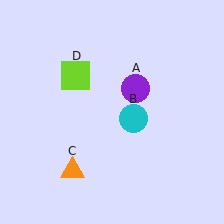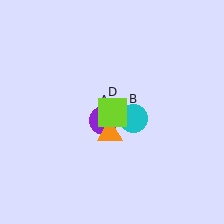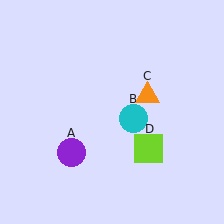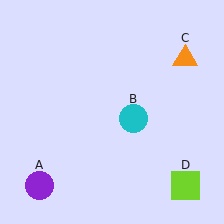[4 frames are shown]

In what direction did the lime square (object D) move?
The lime square (object D) moved down and to the right.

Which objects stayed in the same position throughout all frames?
Cyan circle (object B) remained stationary.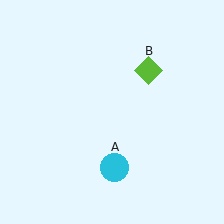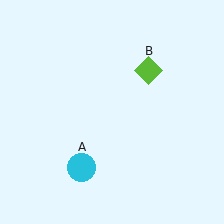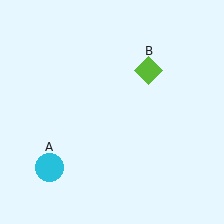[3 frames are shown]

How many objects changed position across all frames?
1 object changed position: cyan circle (object A).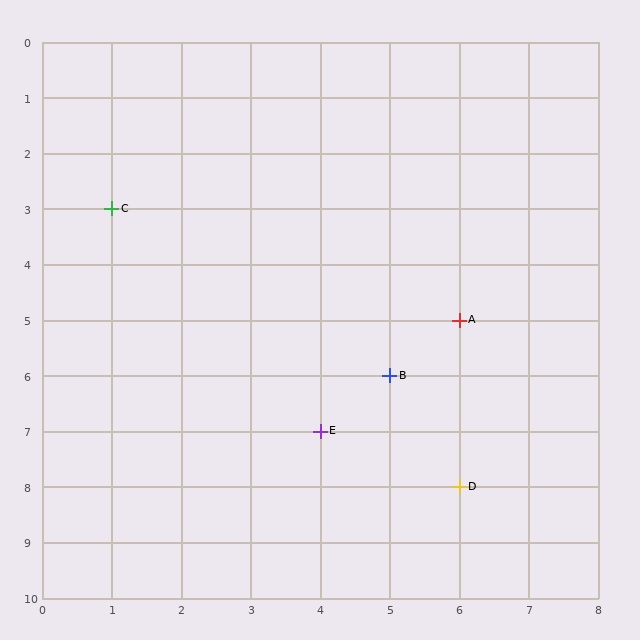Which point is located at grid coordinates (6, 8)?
Point D is at (6, 8).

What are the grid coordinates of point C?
Point C is at grid coordinates (1, 3).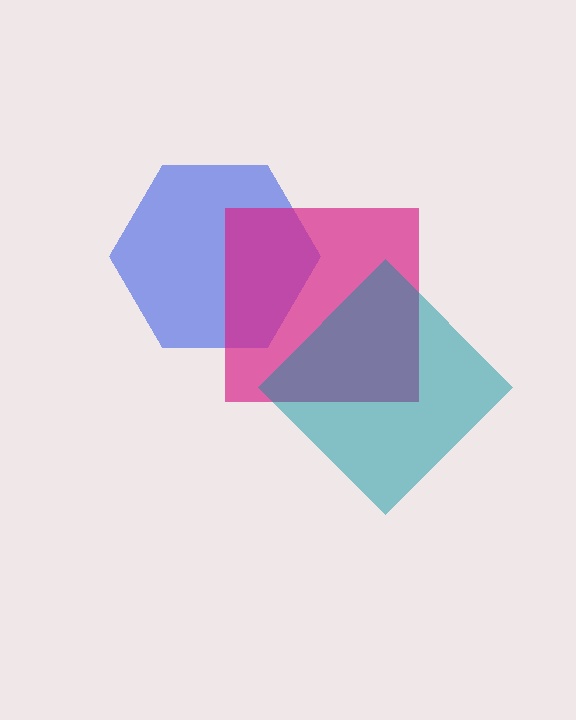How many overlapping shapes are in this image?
There are 3 overlapping shapes in the image.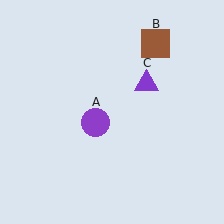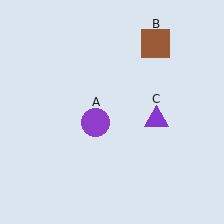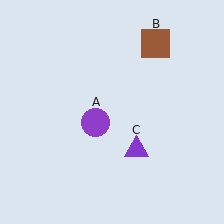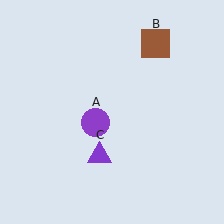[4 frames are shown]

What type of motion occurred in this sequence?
The purple triangle (object C) rotated clockwise around the center of the scene.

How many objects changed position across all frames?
1 object changed position: purple triangle (object C).